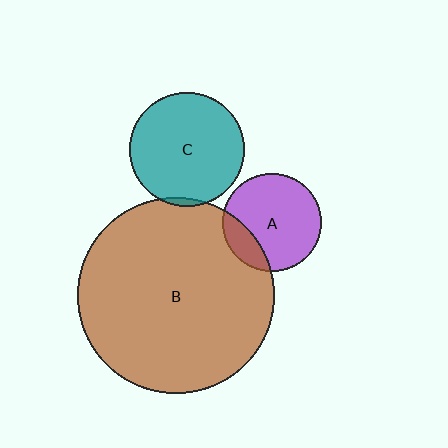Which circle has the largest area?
Circle B (brown).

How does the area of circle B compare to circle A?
Approximately 4.0 times.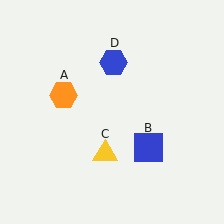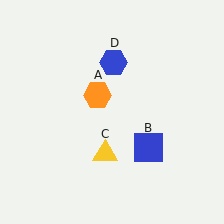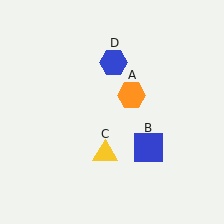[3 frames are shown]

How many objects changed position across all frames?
1 object changed position: orange hexagon (object A).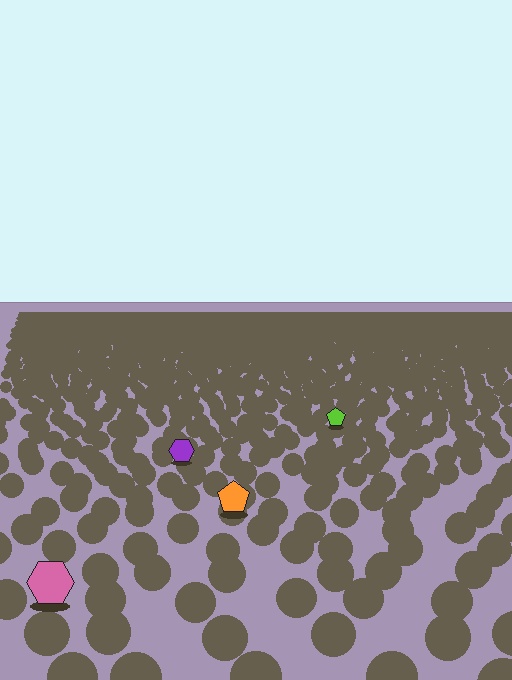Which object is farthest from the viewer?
The lime pentagon is farthest from the viewer. It appears smaller and the ground texture around it is denser.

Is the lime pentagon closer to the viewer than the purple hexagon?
No. The purple hexagon is closer — you can tell from the texture gradient: the ground texture is coarser near it.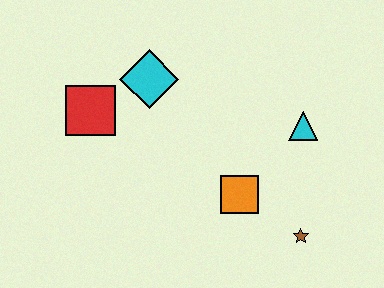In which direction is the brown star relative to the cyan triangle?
The brown star is below the cyan triangle.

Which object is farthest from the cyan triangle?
The red square is farthest from the cyan triangle.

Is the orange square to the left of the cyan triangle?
Yes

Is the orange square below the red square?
Yes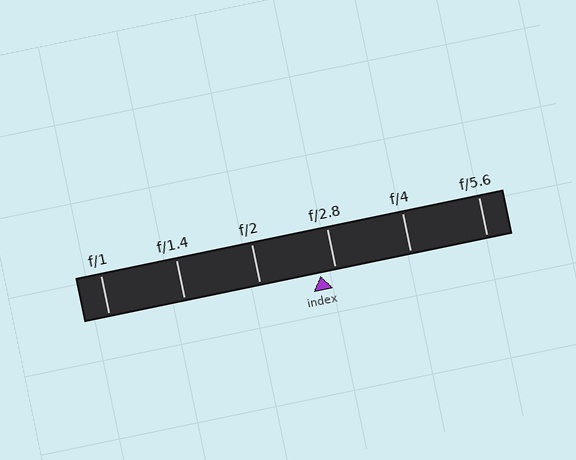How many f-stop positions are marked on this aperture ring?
There are 6 f-stop positions marked.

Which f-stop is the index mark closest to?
The index mark is closest to f/2.8.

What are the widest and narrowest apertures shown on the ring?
The widest aperture shown is f/1 and the narrowest is f/5.6.